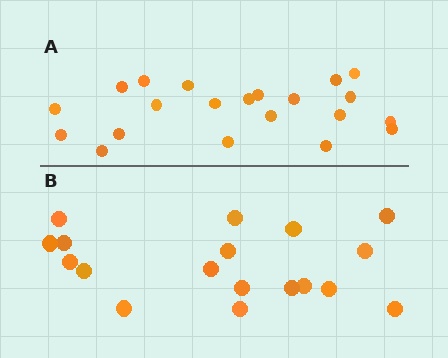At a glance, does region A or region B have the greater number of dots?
Region A (the top region) has more dots.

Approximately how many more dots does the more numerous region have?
Region A has just a few more — roughly 2 or 3 more dots than region B.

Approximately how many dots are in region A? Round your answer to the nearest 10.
About 20 dots. (The exact count is 21, which rounds to 20.)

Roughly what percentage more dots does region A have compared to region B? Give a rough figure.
About 15% more.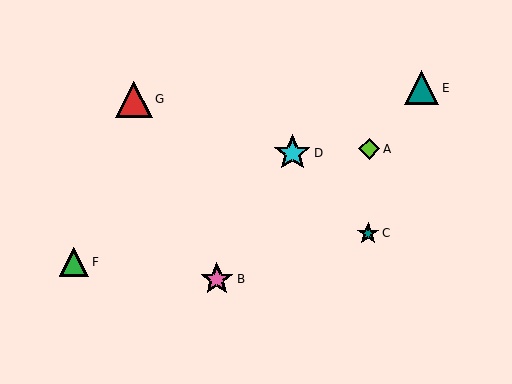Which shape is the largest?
The red triangle (labeled G) is the largest.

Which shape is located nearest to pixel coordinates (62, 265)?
The green triangle (labeled F) at (74, 262) is nearest to that location.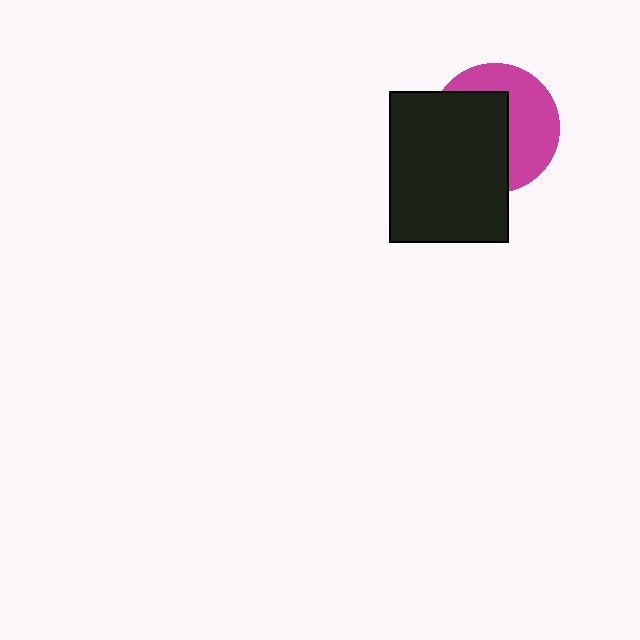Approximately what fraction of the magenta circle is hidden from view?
Roughly 53% of the magenta circle is hidden behind the black rectangle.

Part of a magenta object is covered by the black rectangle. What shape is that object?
It is a circle.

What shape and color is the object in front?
The object in front is a black rectangle.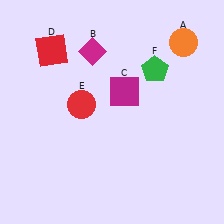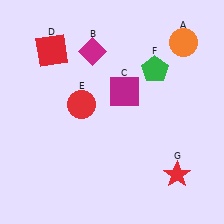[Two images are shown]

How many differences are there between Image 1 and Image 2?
There is 1 difference between the two images.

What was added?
A red star (G) was added in Image 2.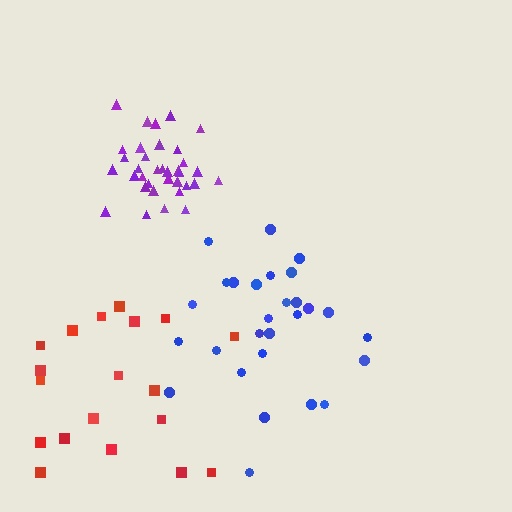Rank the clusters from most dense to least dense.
purple, blue, red.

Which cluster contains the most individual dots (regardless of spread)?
Purple (35).